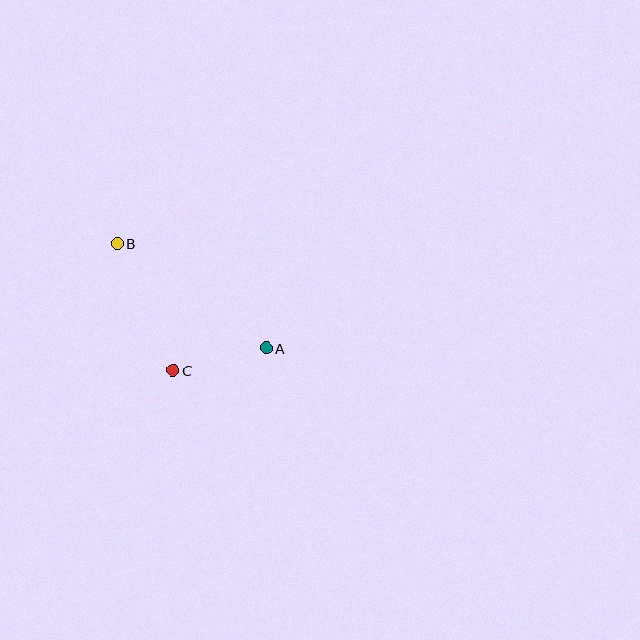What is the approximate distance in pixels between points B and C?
The distance between B and C is approximately 138 pixels.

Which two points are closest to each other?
Points A and C are closest to each other.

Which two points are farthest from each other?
Points A and B are farthest from each other.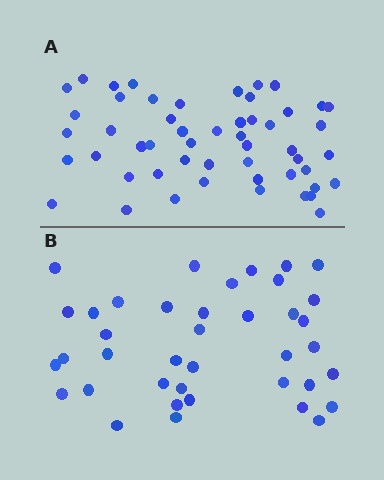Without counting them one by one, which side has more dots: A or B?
Region A (the top region) has more dots.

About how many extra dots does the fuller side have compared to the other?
Region A has approximately 15 more dots than region B.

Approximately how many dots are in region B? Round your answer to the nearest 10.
About 40 dots. (The exact count is 39, which rounds to 40.)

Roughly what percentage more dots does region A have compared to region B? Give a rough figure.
About 35% more.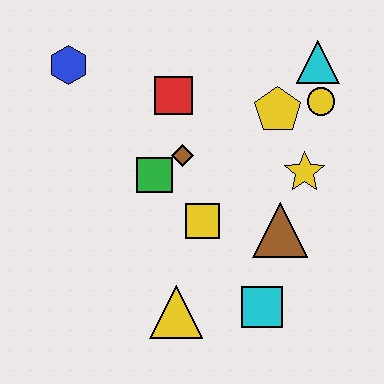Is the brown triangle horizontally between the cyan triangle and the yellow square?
Yes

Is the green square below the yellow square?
No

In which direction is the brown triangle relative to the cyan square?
The brown triangle is above the cyan square.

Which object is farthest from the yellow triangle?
The cyan triangle is farthest from the yellow triangle.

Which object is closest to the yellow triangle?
The cyan square is closest to the yellow triangle.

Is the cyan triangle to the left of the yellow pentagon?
No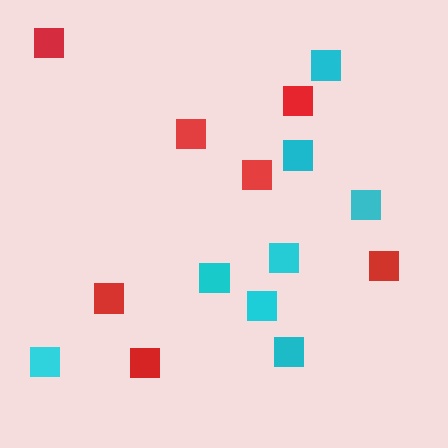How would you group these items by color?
There are 2 groups: one group of cyan squares (8) and one group of red squares (7).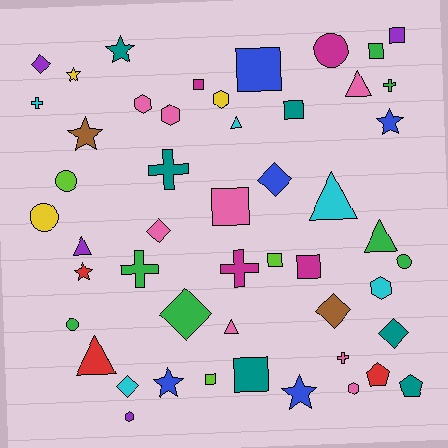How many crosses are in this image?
There are 6 crosses.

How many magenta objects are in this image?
There are 4 magenta objects.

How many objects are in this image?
There are 50 objects.